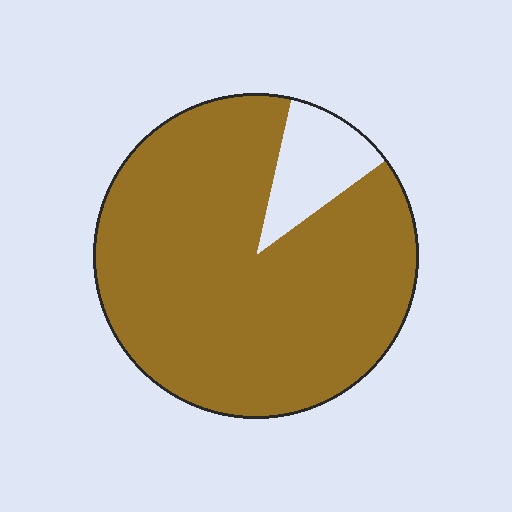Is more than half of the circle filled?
Yes.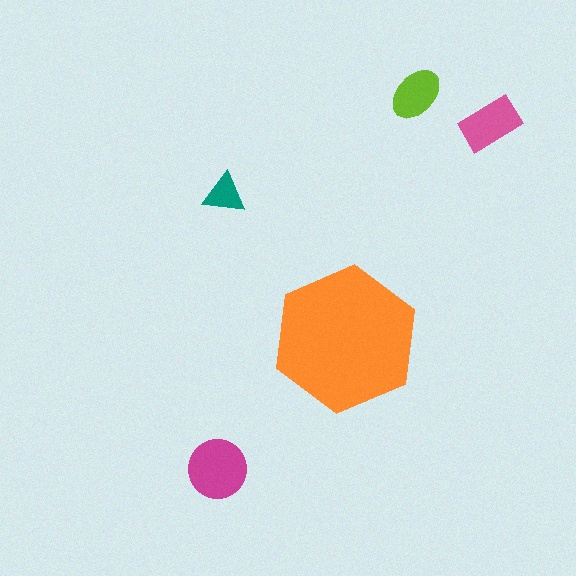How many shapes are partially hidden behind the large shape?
0 shapes are partially hidden.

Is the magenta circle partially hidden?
No, the magenta circle is fully visible.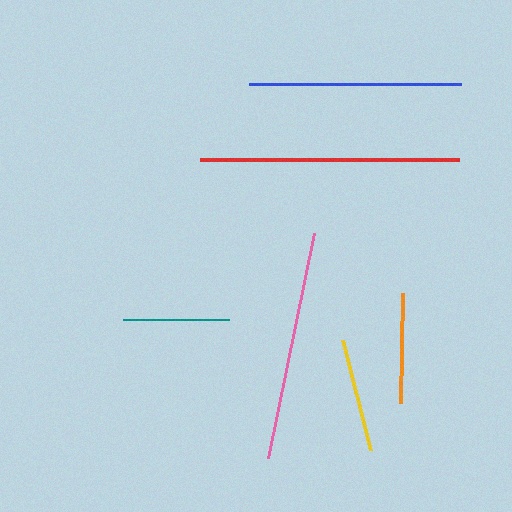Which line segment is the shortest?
The teal line is the shortest at approximately 106 pixels.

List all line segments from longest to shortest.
From longest to shortest: red, pink, blue, yellow, orange, teal.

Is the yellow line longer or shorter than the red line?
The red line is longer than the yellow line.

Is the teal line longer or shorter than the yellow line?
The yellow line is longer than the teal line.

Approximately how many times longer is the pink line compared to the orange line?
The pink line is approximately 2.1 times the length of the orange line.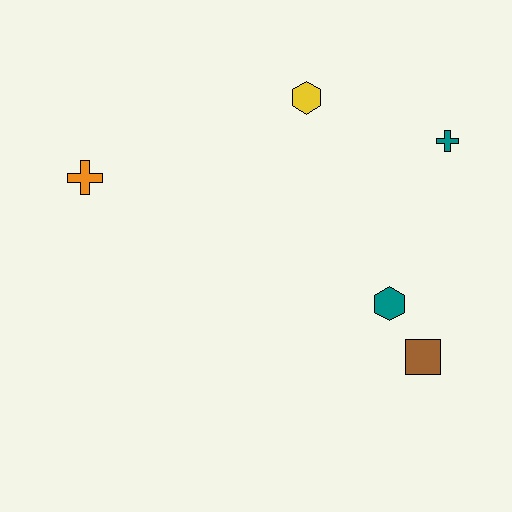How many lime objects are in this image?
There are no lime objects.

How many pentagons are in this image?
There are no pentagons.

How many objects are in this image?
There are 5 objects.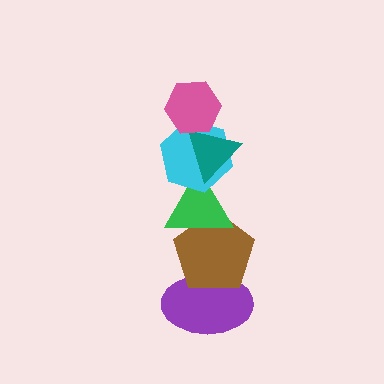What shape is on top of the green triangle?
The cyan hexagon is on top of the green triangle.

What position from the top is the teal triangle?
The teal triangle is 2nd from the top.